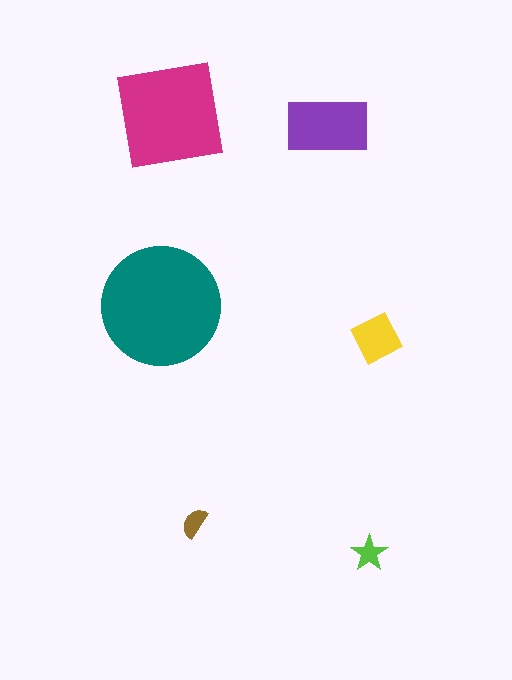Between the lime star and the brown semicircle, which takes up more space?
The lime star.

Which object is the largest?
The teal circle.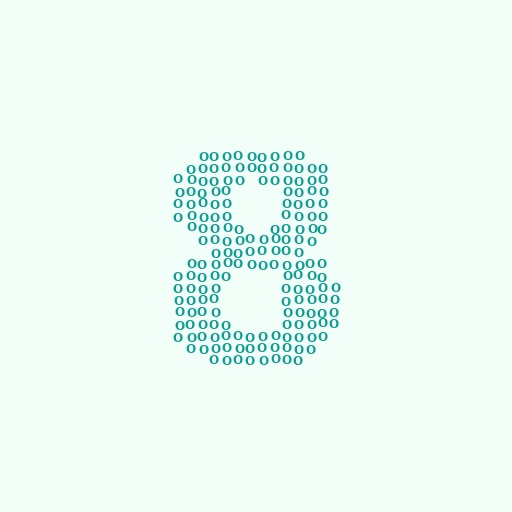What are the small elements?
The small elements are letter O's.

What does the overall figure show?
The overall figure shows the digit 8.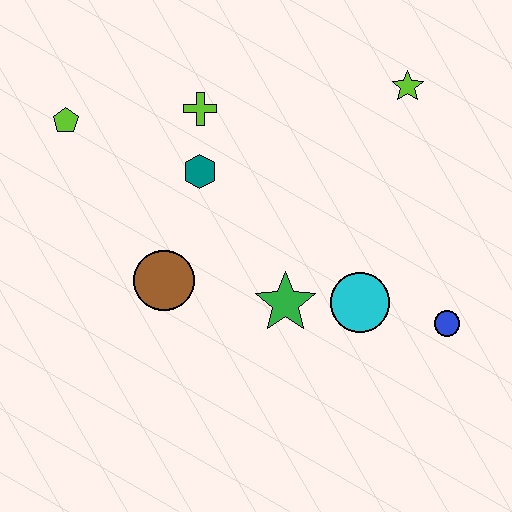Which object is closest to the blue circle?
The cyan circle is closest to the blue circle.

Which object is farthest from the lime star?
The lime pentagon is farthest from the lime star.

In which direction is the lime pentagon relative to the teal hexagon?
The lime pentagon is to the left of the teal hexagon.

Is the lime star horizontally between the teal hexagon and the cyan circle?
No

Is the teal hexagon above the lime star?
No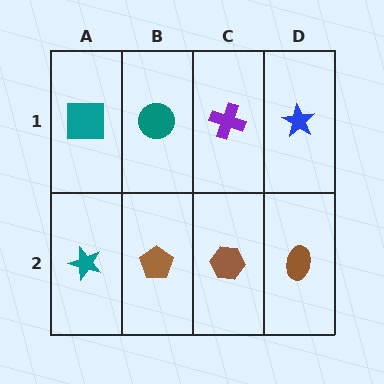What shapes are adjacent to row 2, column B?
A teal circle (row 1, column B), a teal star (row 2, column A), a brown hexagon (row 2, column C).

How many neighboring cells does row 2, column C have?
3.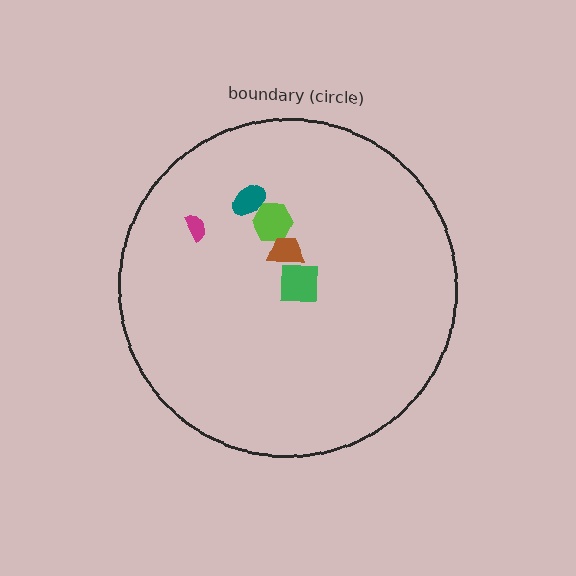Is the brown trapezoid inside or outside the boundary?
Inside.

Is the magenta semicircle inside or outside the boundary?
Inside.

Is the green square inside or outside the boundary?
Inside.